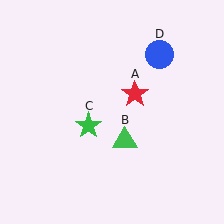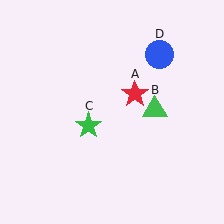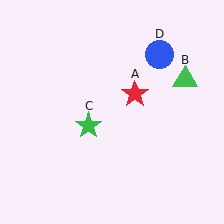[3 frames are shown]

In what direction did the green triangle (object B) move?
The green triangle (object B) moved up and to the right.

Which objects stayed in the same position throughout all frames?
Red star (object A) and green star (object C) and blue circle (object D) remained stationary.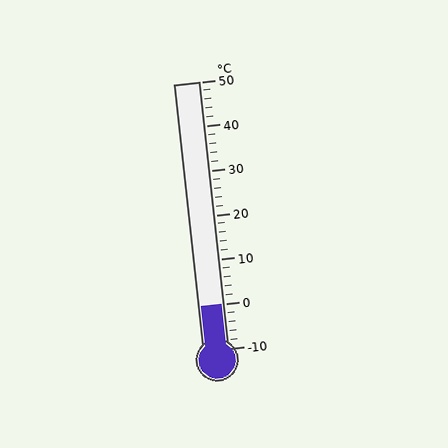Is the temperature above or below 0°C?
The temperature is at 0°C.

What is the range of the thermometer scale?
The thermometer scale ranges from -10°C to 50°C.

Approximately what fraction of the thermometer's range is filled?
The thermometer is filled to approximately 15% of its range.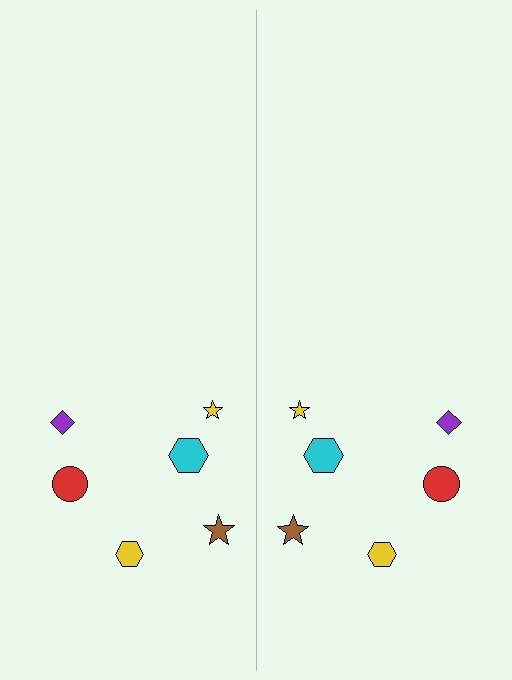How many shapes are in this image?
There are 12 shapes in this image.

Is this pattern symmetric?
Yes, this pattern has bilateral (reflection) symmetry.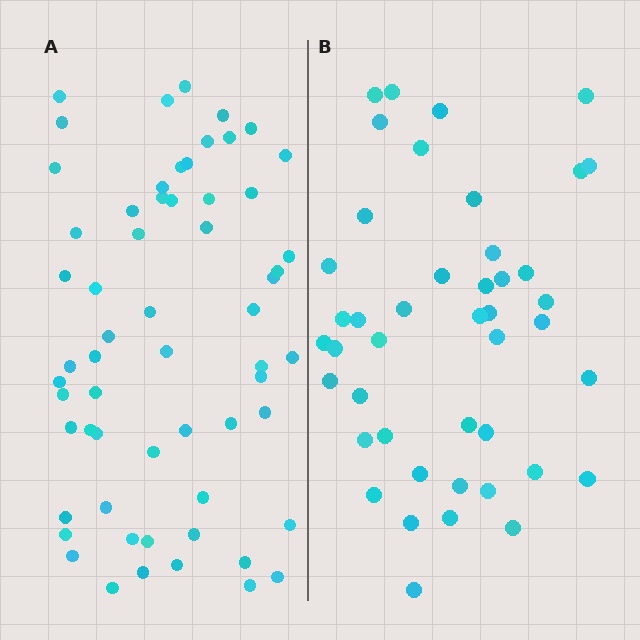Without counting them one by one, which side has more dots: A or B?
Region A (the left region) has more dots.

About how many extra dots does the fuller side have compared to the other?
Region A has approximately 15 more dots than region B.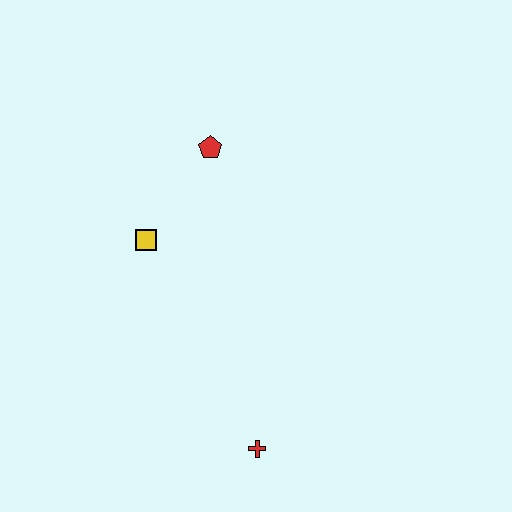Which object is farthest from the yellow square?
The red cross is farthest from the yellow square.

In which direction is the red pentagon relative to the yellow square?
The red pentagon is above the yellow square.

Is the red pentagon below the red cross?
No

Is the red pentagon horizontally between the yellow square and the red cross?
Yes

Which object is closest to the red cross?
The yellow square is closest to the red cross.